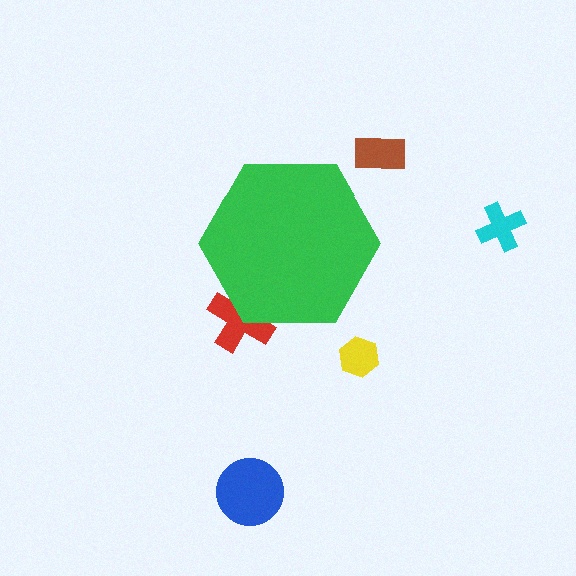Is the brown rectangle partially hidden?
No, the brown rectangle is fully visible.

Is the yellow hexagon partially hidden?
No, the yellow hexagon is fully visible.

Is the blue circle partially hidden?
No, the blue circle is fully visible.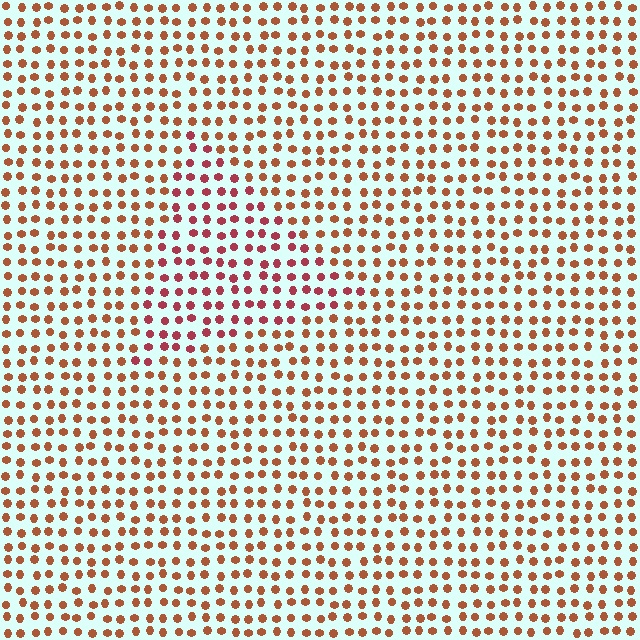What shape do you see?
I see a triangle.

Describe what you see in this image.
The image is filled with small brown elements in a uniform arrangement. A triangle-shaped region is visible where the elements are tinted to a slightly different hue, forming a subtle color boundary.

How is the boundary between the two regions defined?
The boundary is defined purely by a slight shift in hue (about 28 degrees). Spacing, size, and orientation are identical on both sides.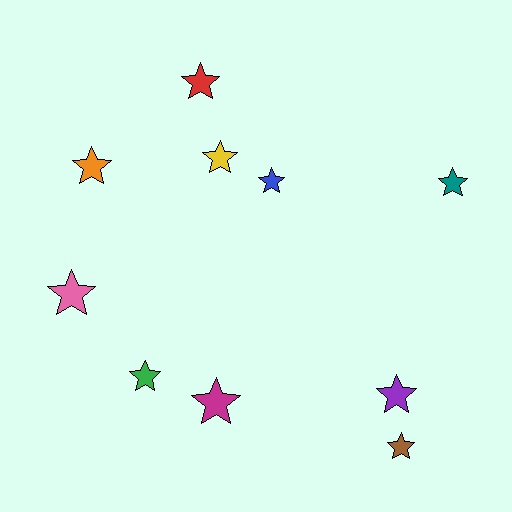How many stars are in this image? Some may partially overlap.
There are 10 stars.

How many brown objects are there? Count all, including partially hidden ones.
There is 1 brown object.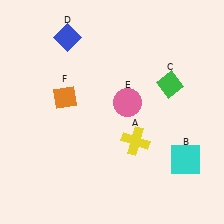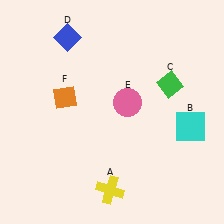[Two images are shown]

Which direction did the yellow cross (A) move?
The yellow cross (A) moved down.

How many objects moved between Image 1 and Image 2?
2 objects moved between the two images.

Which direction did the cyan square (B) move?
The cyan square (B) moved up.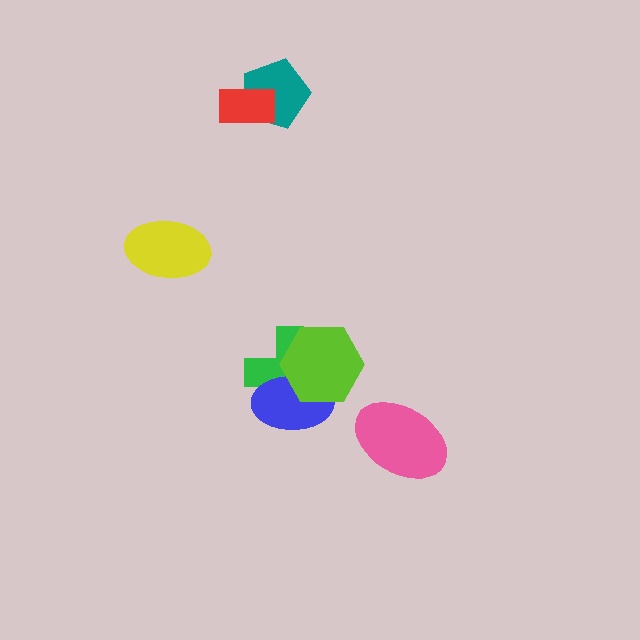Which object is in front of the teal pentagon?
The red rectangle is in front of the teal pentagon.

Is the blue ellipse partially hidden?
Yes, it is partially covered by another shape.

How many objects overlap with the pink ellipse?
0 objects overlap with the pink ellipse.